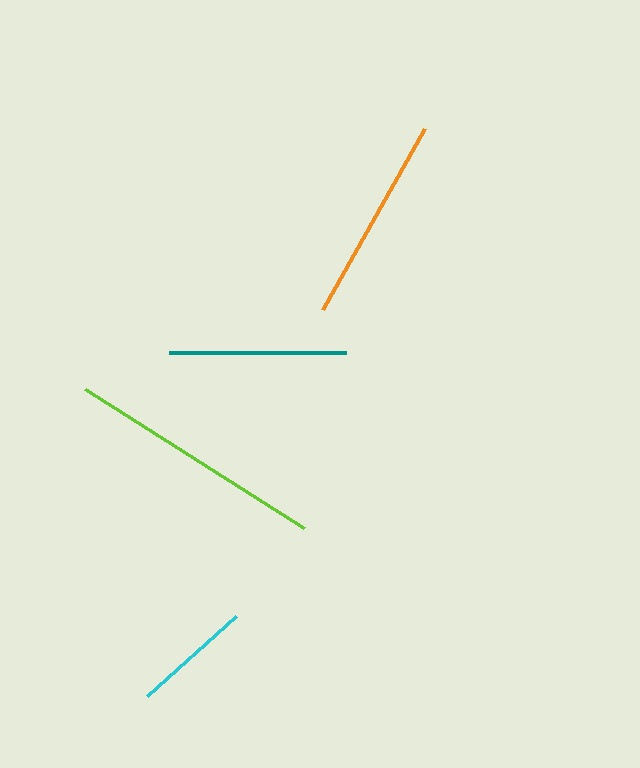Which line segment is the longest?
The lime line is the longest at approximately 259 pixels.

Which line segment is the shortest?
The cyan line is the shortest at approximately 119 pixels.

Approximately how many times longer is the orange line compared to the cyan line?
The orange line is approximately 1.7 times the length of the cyan line.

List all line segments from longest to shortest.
From longest to shortest: lime, orange, teal, cyan.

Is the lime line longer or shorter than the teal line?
The lime line is longer than the teal line.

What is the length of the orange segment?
The orange segment is approximately 208 pixels long.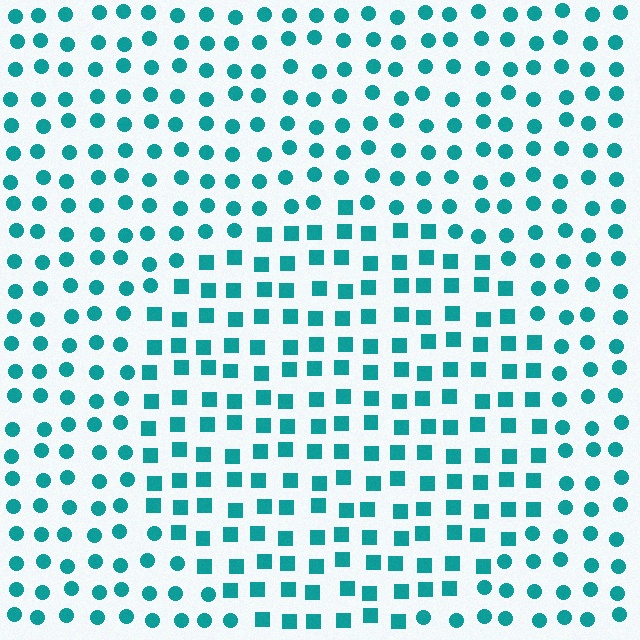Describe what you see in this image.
The image is filled with small teal elements arranged in a uniform grid. A circle-shaped region contains squares, while the surrounding area contains circles. The boundary is defined purely by the change in element shape.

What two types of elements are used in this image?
The image uses squares inside the circle region and circles outside it.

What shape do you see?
I see a circle.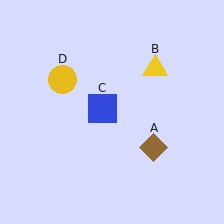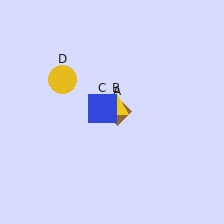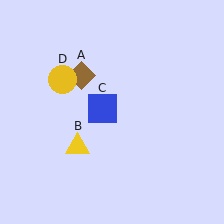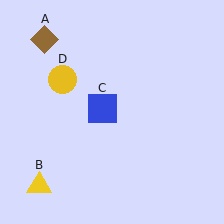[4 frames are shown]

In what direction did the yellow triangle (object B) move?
The yellow triangle (object B) moved down and to the left.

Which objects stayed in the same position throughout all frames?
Blue square (object C) and yellow circle (object D) remained stationary.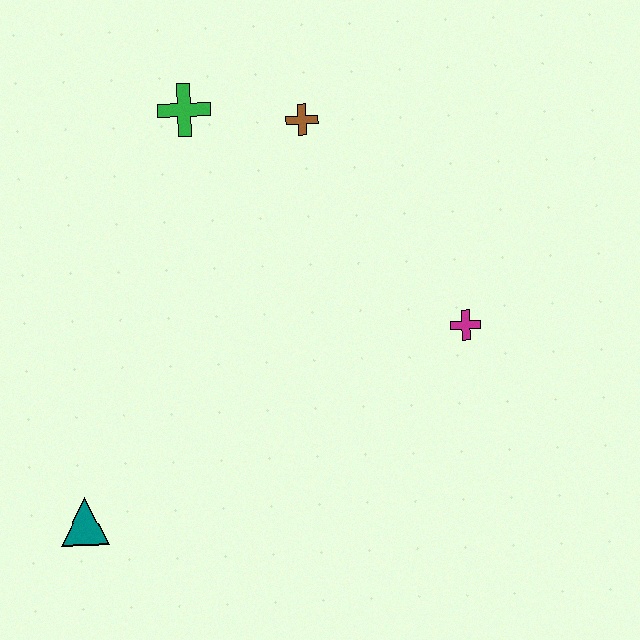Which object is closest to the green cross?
The brown cross is closest to the green cross.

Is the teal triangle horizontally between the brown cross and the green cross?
No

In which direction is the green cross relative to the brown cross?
The green cross is to the left of the brown cross.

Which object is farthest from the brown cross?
The teal triangle is farthest from the brown cross.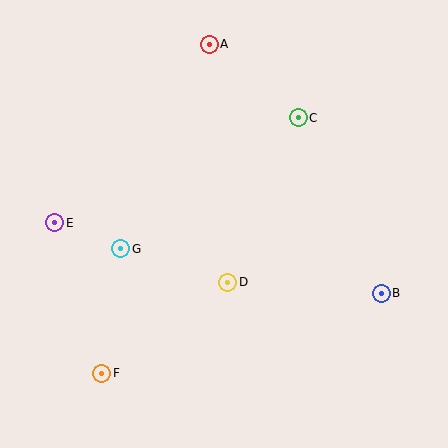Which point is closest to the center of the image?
Point D at (228, 282) is closest to the center.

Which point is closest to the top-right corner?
Point C is closest to the top-right corner.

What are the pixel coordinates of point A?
Point A is at (209, 44).